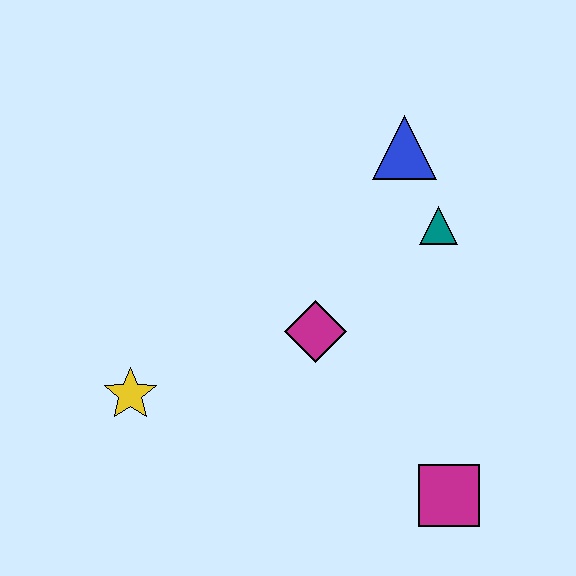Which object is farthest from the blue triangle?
The yellow star is farthest from the blue triangle.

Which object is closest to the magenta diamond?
The teal triangle is closest to the magenta diamond.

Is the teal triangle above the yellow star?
Yes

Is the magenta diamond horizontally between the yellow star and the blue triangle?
Yes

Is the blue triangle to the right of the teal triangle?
No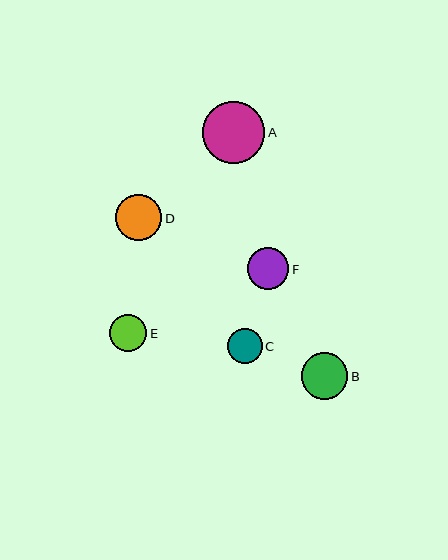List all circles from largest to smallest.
From largest to smallest: A, B, D, F, E, C.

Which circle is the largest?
Circle A is the largest with a size of approximately 62 pixels.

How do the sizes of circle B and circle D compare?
Circle B and circle D are approximately the same size.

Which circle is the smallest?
Circle C is the smallest with a size of approximately 35 pixels.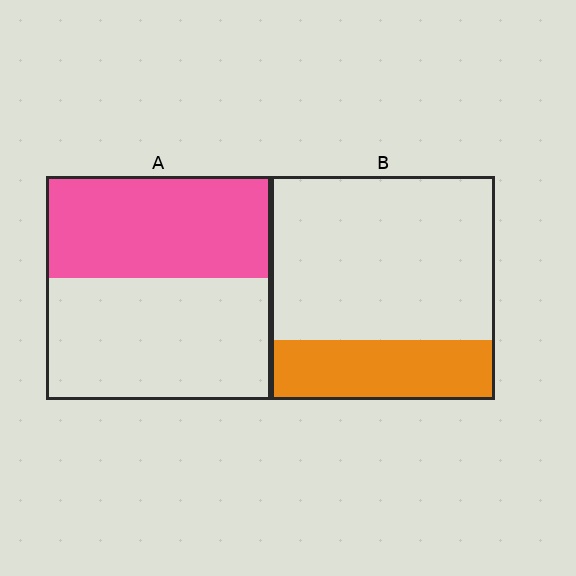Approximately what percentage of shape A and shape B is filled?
A is approximately 45% and B is approximately 25%.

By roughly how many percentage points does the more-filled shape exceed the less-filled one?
By roughly 20 percentage points (A over B).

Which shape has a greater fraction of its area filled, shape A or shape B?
Shape A.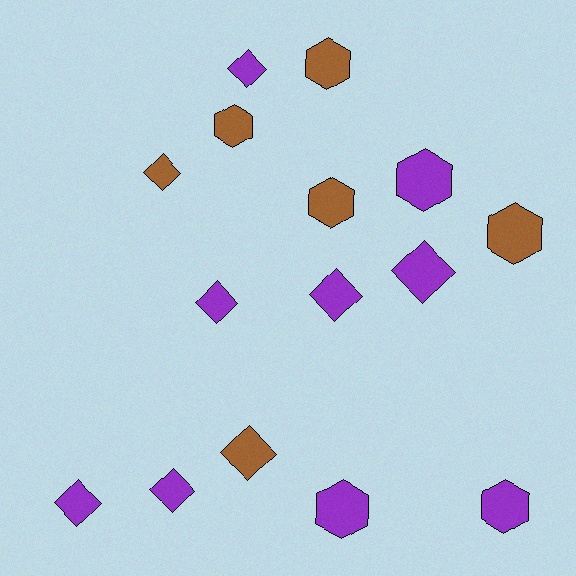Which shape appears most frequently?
Diamond, with 8 objects.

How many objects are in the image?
There are 15 objects.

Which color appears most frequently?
Purple, with 9 objects.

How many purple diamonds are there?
There are 6 purple diamonds.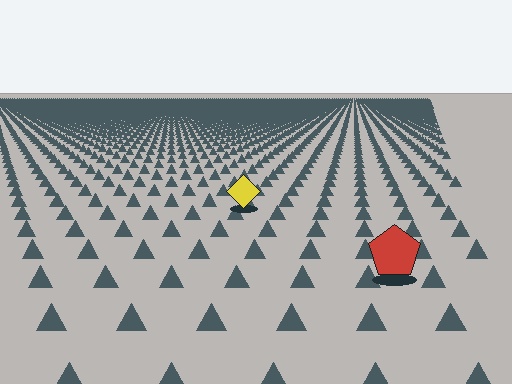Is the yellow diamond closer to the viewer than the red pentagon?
No. The red pentagon is closer — you can tell from the texture gradient: the ground texture is coarser near it.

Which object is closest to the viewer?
The red pentagon is closest. The texture marks near it are larger and more spread out.